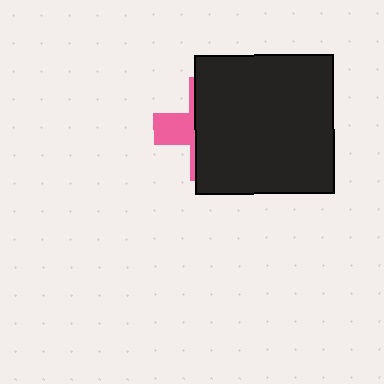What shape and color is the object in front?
The object in front is a black square.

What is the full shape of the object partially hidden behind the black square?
The partially hidden object is a pink cross.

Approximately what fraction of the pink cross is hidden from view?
Roughly 69% of the pink cross is hidden behind the black square.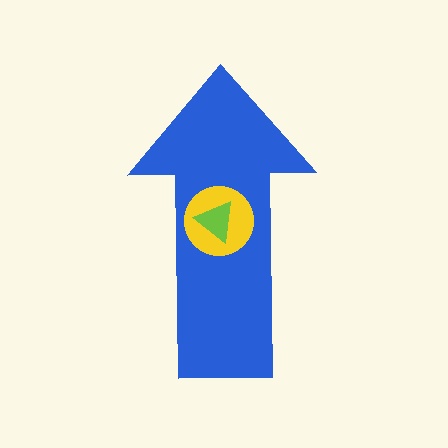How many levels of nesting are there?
3.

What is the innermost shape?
The lime triangle.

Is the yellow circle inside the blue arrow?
Yes.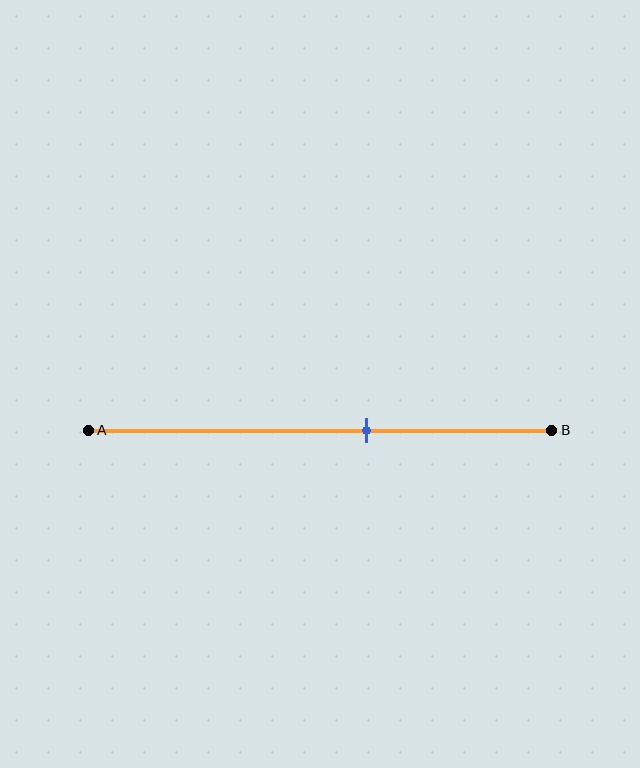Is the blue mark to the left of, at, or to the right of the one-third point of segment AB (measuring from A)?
The blue mark is to the right of the one-third point of segment AB.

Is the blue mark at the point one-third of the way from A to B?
No, the mark is at about 60% from A, not at the 33% one-third point.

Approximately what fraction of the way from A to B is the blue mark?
The blue mark is approximately 60% of the way from A to B.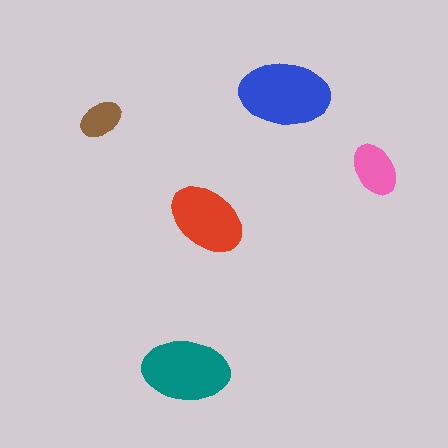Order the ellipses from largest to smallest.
the blue one, the teal one, the red one, the pink one, the brown one.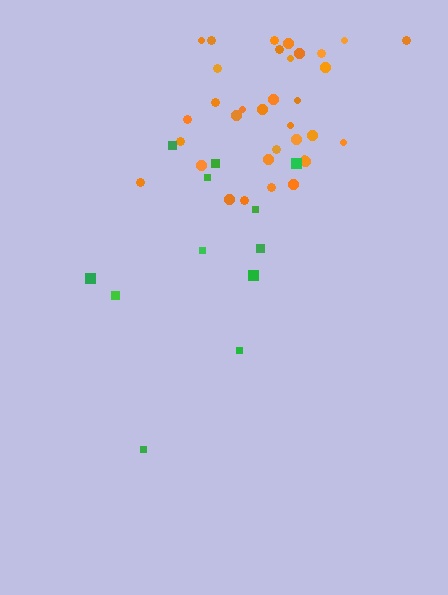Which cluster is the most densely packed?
Orange.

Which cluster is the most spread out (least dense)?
Green.